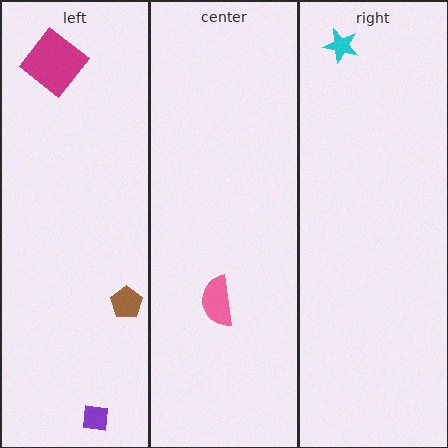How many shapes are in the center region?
1.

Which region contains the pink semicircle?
The center region.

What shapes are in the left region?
The purple square, the brown pentagon, the magenta diamond.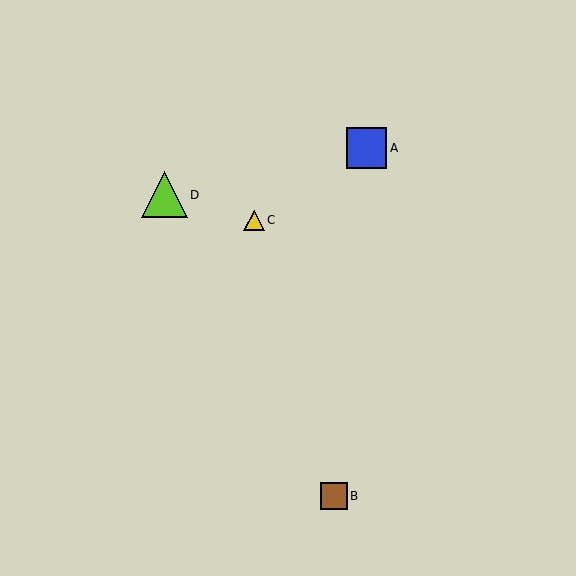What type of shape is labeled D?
Shape D is a lime triangle.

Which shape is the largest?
The lime triangle (labeled D) is the largest.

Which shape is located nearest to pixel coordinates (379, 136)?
The blue square (labeled A) at (366, 148) is nearest to that location.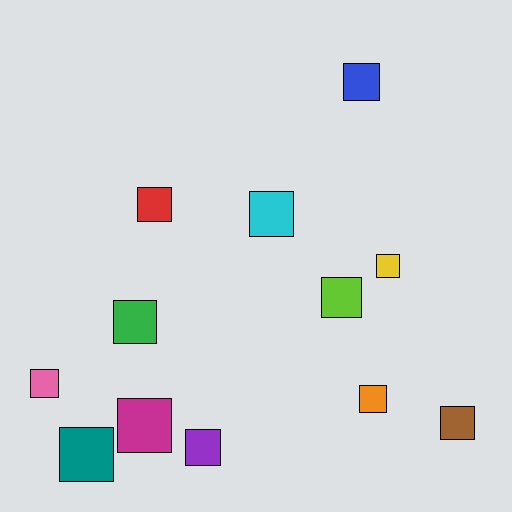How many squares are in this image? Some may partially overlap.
There are 12 squares.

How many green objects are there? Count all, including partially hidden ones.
There is 1 green object.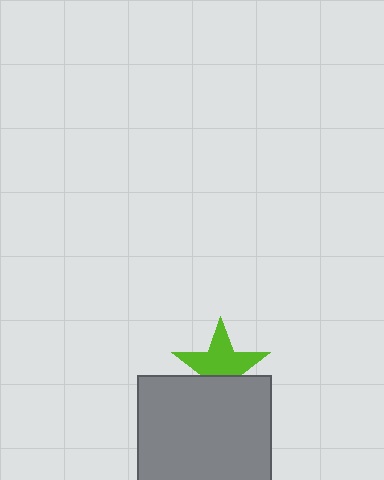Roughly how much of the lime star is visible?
Most of it is visible (roughly 65%).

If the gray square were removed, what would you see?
You would see the complete lime star.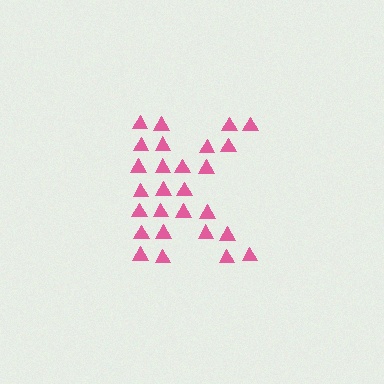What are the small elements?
The small elements are triangles.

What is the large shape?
The large shape is the letter K.